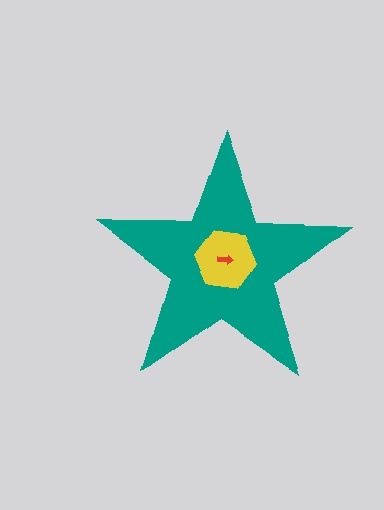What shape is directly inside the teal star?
The yellow hexagon.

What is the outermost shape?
The teal star.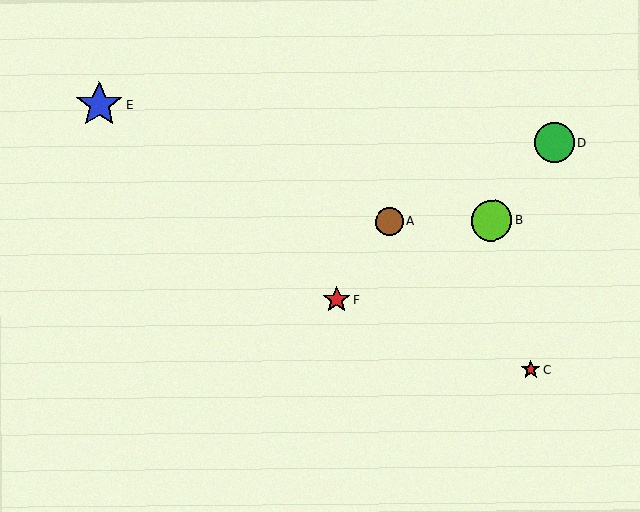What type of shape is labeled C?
Shape C is a red star.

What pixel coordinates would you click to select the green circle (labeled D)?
Click at (555, 143) to select the green circle D.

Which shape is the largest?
The blue star (labeled E) is the largest.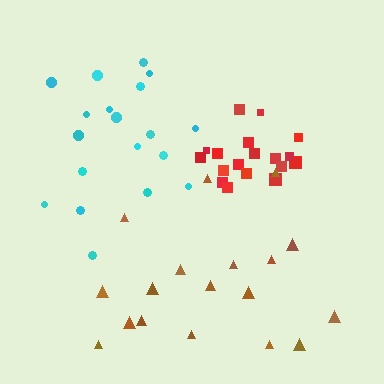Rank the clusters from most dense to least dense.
red, cyan, brown.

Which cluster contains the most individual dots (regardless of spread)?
Cyan (19).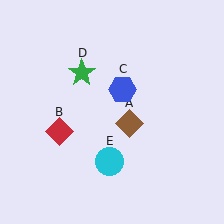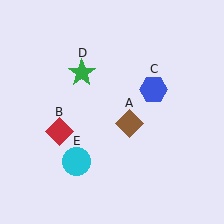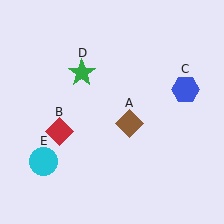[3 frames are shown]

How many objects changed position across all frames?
2 objects changed position: blue hexagon (object C), cyan circle (object E).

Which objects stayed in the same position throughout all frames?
Brown diamond (object A) and red diamond (object B) and green star (object D) remained stationary.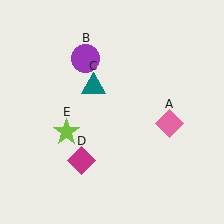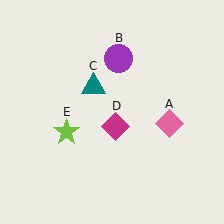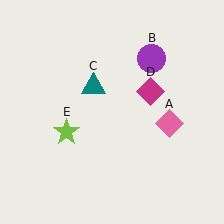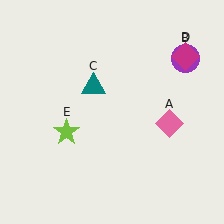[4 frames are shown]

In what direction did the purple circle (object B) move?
The purple circle (object B) moved right.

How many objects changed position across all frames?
2 objects changed position: purple circle (object B), magenta diamond (object D).